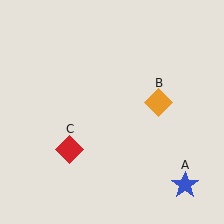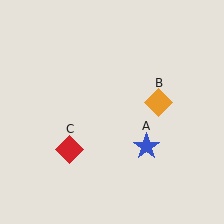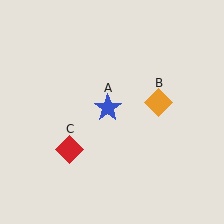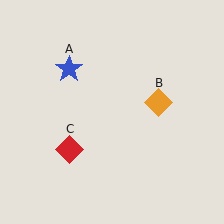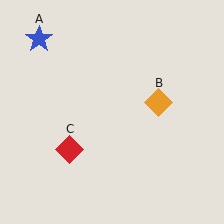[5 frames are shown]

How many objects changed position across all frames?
1 object changed position: blue star (object A).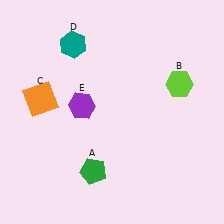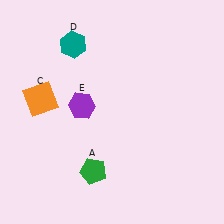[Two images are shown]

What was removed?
The lime hexagon (B) was removed in Image 2.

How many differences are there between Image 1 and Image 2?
There is 1 difference between the two images.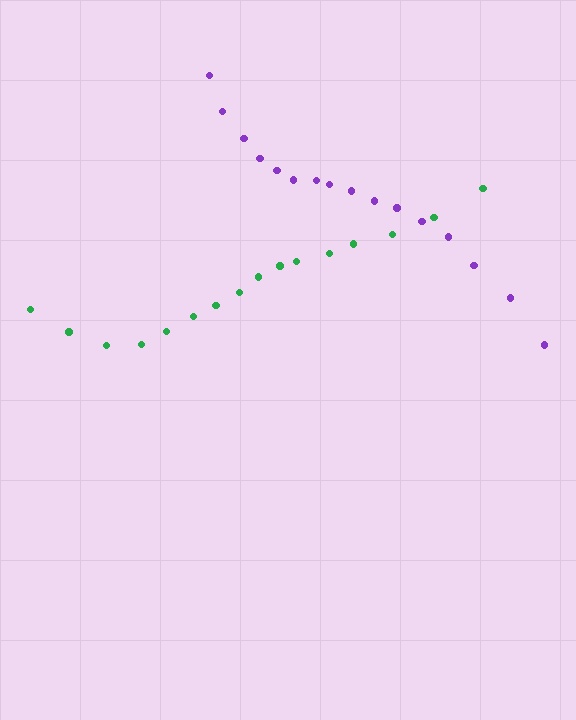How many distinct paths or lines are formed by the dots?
There are 2 distinct paths.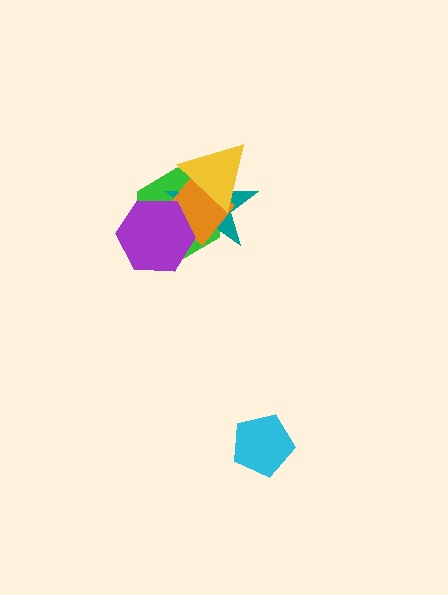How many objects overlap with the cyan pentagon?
0 objects overlap with the cyan pentagon.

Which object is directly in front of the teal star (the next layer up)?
The orange diamond is directly in front of the teal star.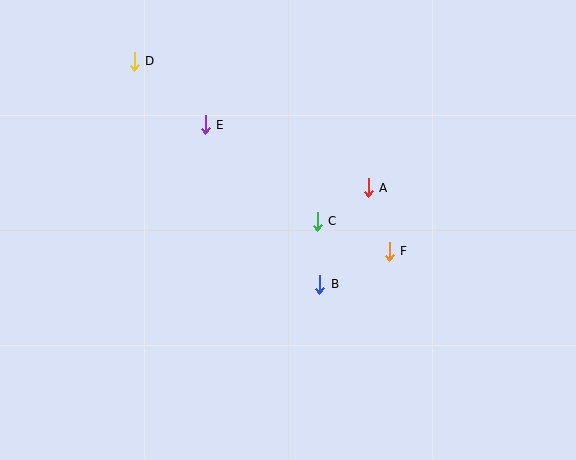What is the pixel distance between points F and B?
The distance between F and B is 77 pixels.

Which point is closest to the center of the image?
Point C at (317, 221) is closest to the center.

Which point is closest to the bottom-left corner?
Point B is closest to the bottom-left corner.